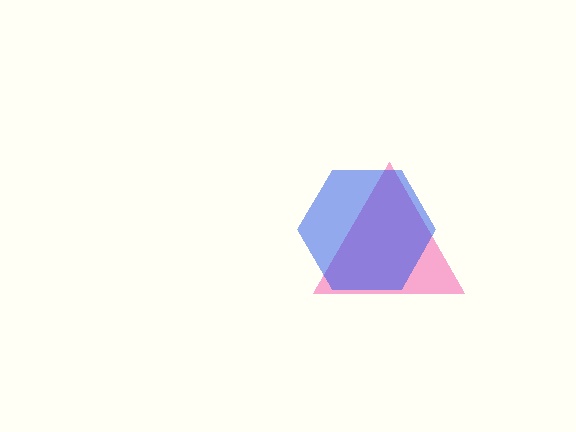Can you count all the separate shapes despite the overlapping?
Yes, there are 2 separate shapes.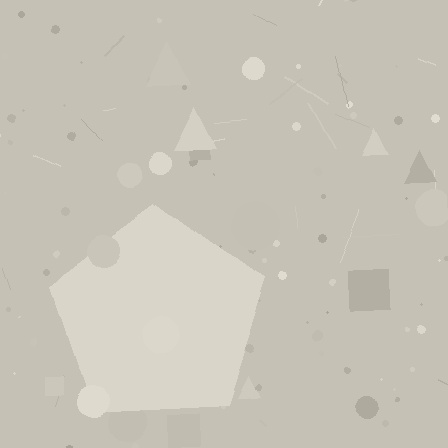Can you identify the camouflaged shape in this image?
The camouflaged shape is a pentagon.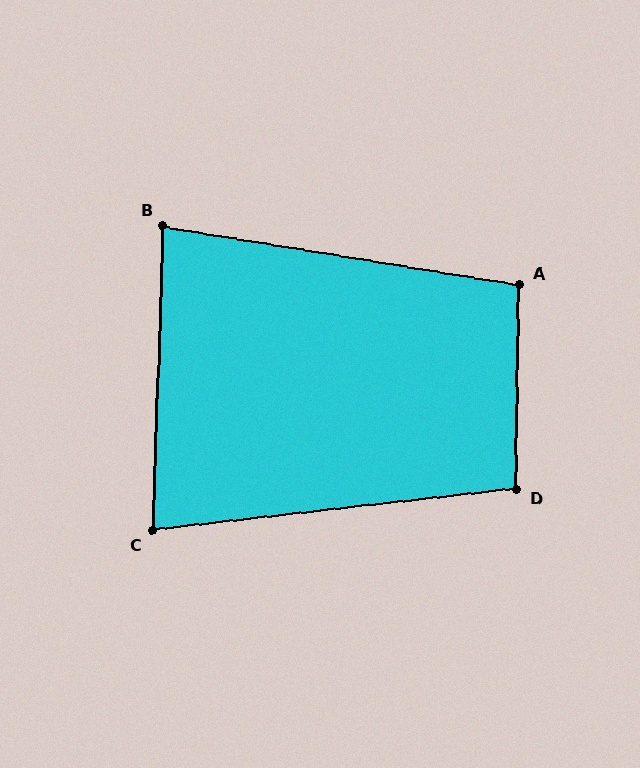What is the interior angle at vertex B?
Approximately 83 degrees (acute).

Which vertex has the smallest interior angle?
C, at approximately 82 degrees.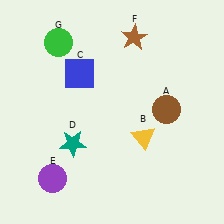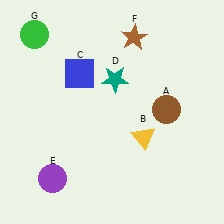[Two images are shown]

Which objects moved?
The objects that moved are: the teal star (D), the green circle (G).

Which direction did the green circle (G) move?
The green circle (G) moved left.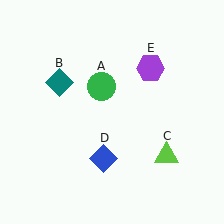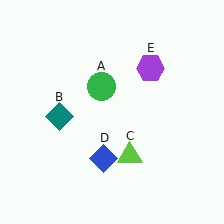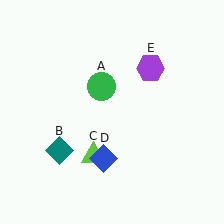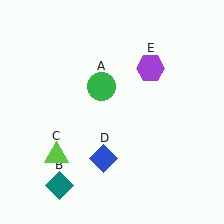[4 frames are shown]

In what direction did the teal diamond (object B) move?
The teal diamond (object B) moved down.